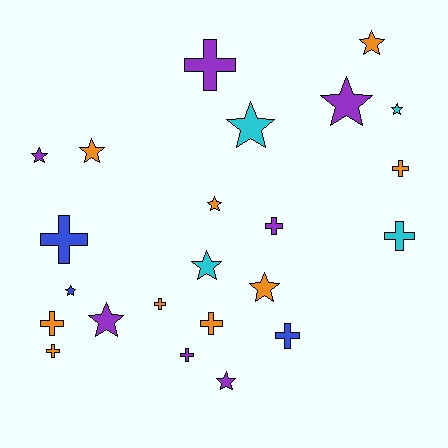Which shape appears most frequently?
Star, with 12 objects.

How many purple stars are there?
There are 4 purple stars.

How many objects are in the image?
There are 23 objects.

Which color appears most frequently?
Orange, with 9 objects.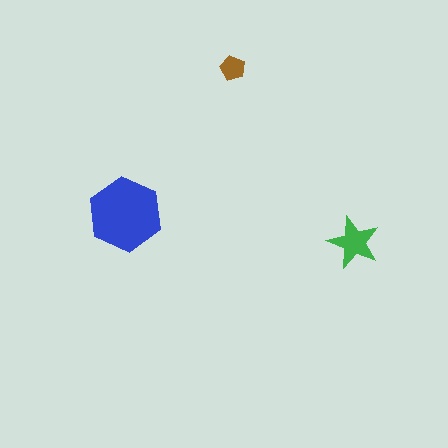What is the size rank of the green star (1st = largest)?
2nd.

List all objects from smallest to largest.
The brown pentagon, the green star, the blue hexagon.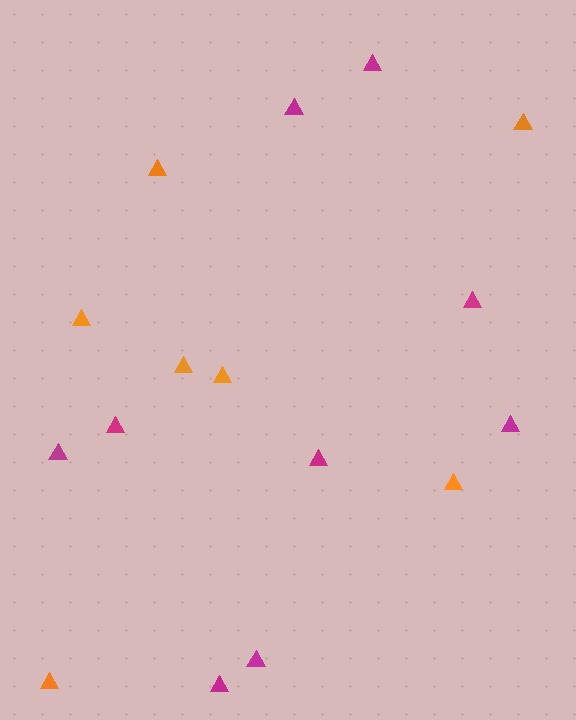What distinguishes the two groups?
There are 2 groups: one group of magenta triangles (9) and one group of orange triangles (7).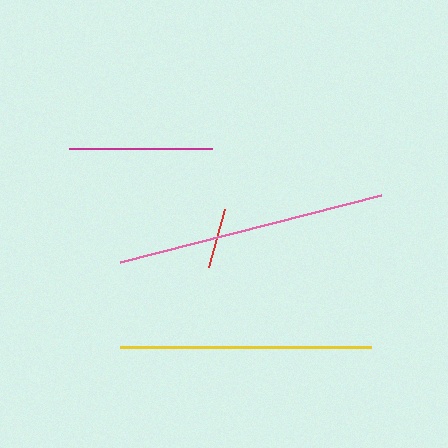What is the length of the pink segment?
The pink segment is approximately 269 pixels long.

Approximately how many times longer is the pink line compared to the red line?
The pink line is approximately 4.5 times the length of the red line.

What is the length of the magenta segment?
The magenta segment is approximately 143 pixels long.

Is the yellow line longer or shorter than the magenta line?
The yellow line is longer than the magenta line.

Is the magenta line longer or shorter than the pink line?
The pink line is longer than the magenta line.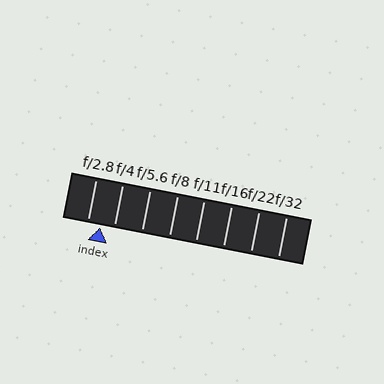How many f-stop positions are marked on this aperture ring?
There are 8 f-stop positions marked.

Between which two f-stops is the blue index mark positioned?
The index mark is between f/2.8 and f/4.